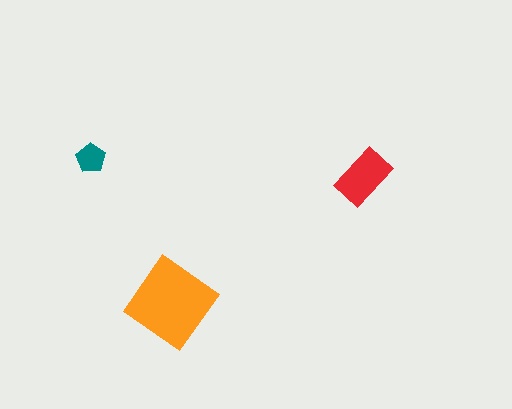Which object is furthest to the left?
The teal pentagon is leftmost.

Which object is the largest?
The orange diamond.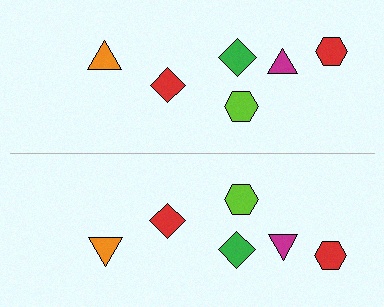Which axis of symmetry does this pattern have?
The pattern has a horizontal axis of symmetry running through the center of the image.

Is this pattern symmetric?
Yes, this pattern has bilateral (reflection) symmetry.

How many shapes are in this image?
There are 12 shapes in this image.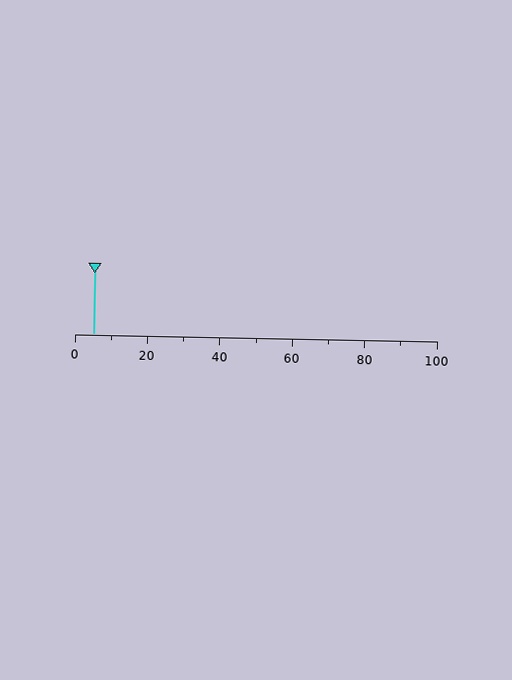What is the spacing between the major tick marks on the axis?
The major ticks are spaced 20 apart.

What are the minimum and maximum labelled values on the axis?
The axis runs from 0 to 100.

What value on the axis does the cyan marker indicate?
The marker indicates approximately 5.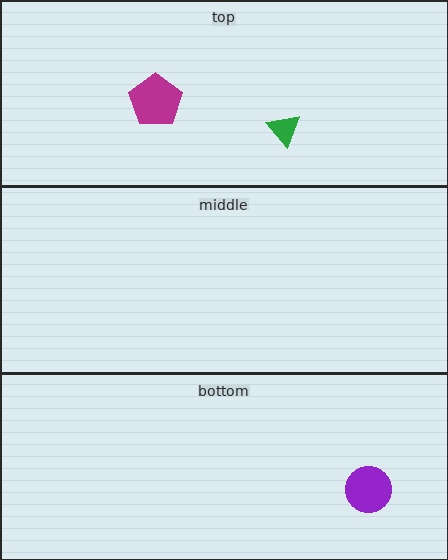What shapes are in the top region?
The magenta pentagon, the green triangle.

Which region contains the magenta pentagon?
The top region.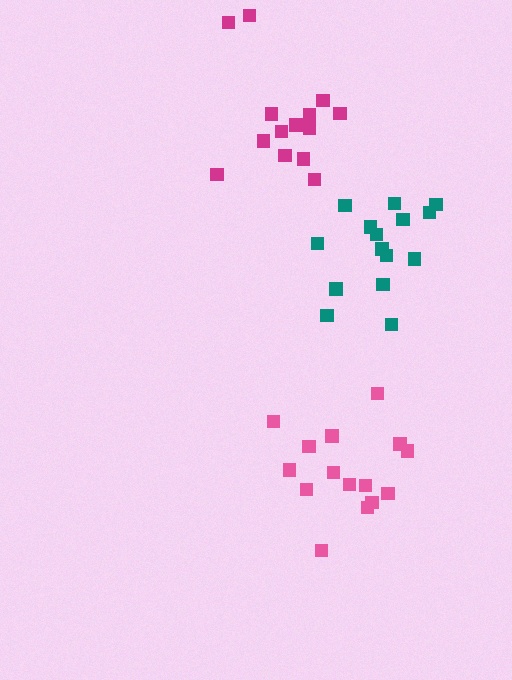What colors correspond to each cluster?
The clusters are colored: teal, pink, magenta.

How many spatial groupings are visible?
There are 3 spatial groupings.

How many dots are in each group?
Group 1: 15 dots, Group 2: 15 dots, Group 3: 14 dots (44 total).